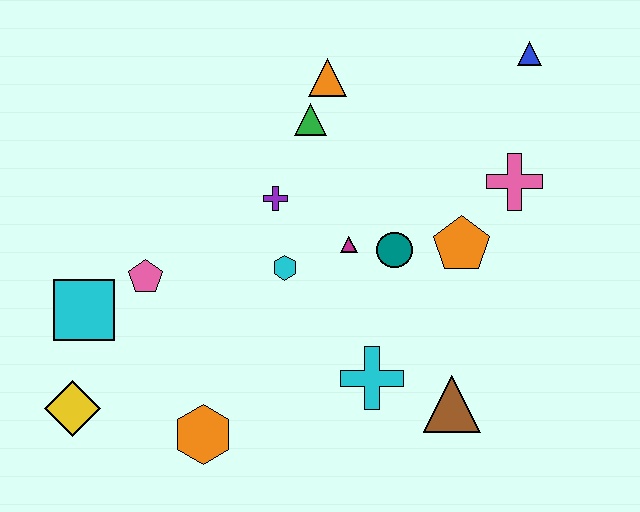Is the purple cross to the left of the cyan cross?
Yes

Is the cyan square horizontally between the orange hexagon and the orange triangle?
No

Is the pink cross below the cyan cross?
No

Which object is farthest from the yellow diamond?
The blue triangle is farthest from the yellow diamond.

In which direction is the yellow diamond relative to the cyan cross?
The yellow diamond is to the left of the cyan cross.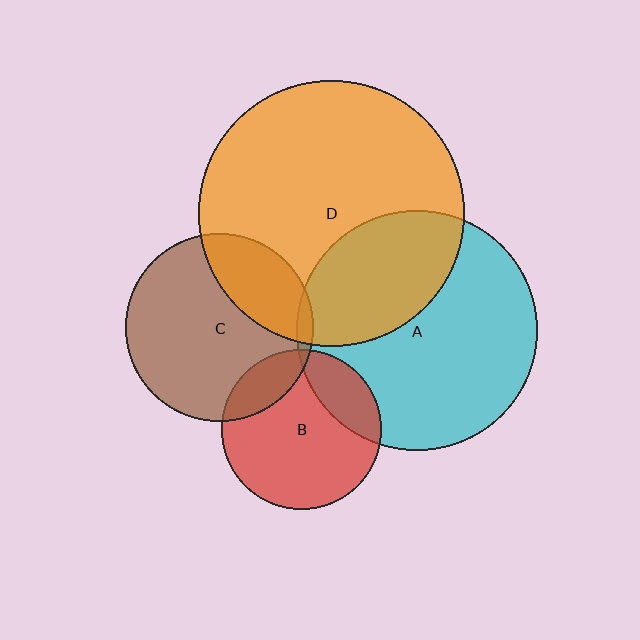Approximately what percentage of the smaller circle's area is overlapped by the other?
Approximately 25%.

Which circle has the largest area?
Circle D (orange).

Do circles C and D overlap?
Yes.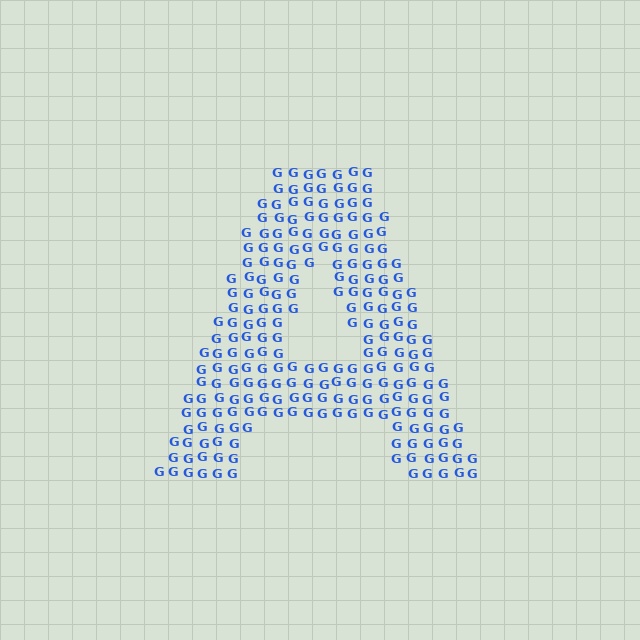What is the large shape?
The large shape is the letter A.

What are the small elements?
The small elements are letter G's.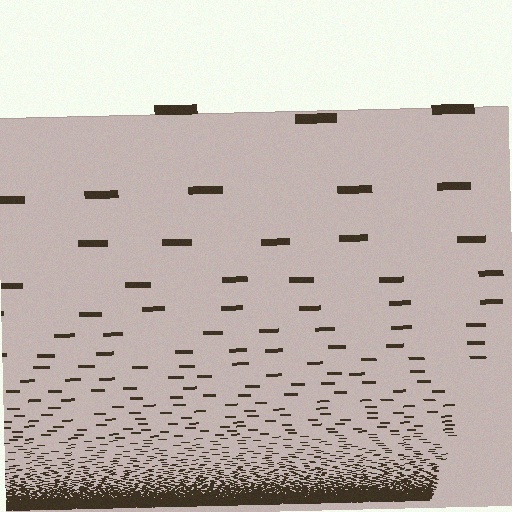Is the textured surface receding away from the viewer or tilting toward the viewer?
The surface appears to tilt toward the viewer. Texture elements get larger and sparser toward the top.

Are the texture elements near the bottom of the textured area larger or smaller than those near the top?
Smaller. The gradient is inverted — elements near the bottom are smaller and denser.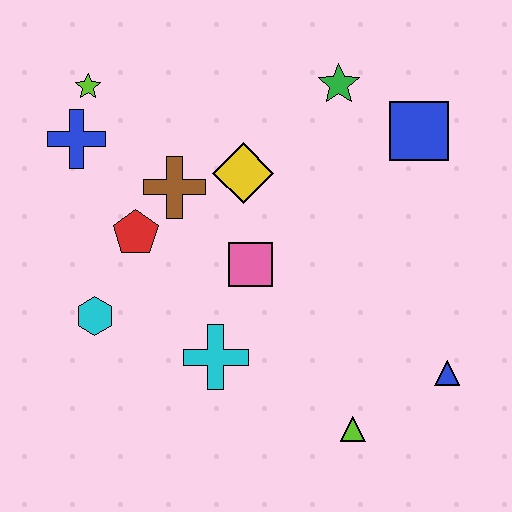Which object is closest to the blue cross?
The lime star is closest to the blue cross.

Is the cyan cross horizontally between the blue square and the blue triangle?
No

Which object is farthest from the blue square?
The cyan hexagon is farthest from the blue square.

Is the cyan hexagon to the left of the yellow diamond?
Yes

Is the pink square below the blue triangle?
No